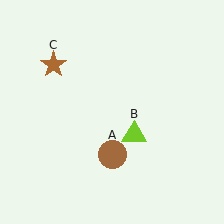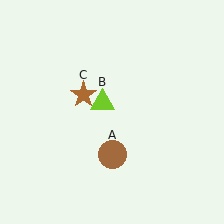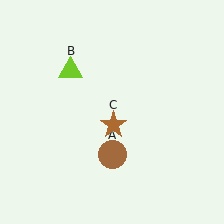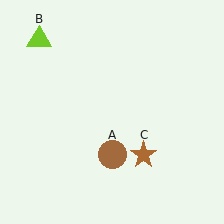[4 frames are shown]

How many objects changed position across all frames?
2 objects changed position: lime triangle (object B), brown star (object C).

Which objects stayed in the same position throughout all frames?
Brown circle (object A) remained stationary.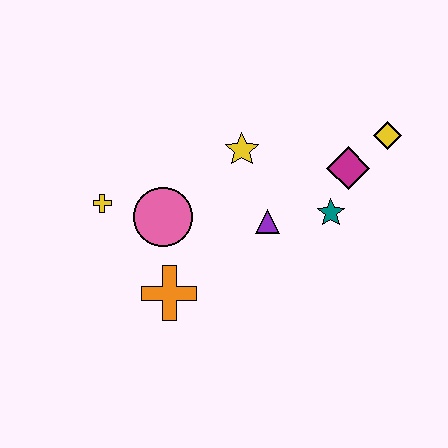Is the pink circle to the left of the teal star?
Yes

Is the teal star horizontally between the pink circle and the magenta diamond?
Yes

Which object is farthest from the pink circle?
The yellow diamond is farthest from the pink circle.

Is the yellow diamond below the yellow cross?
No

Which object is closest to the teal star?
The magenta diamond is closest to the teal star.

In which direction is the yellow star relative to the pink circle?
The yellow star is to the right of the pink circle.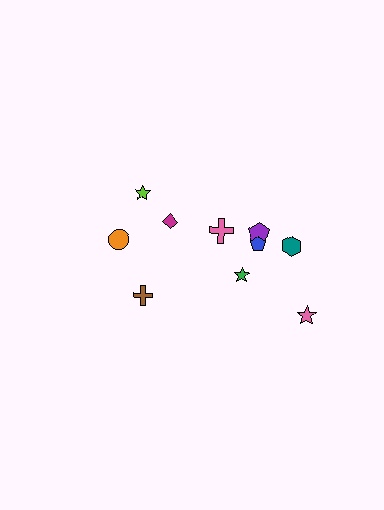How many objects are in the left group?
There are 4 objects.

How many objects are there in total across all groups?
There are 10 objects.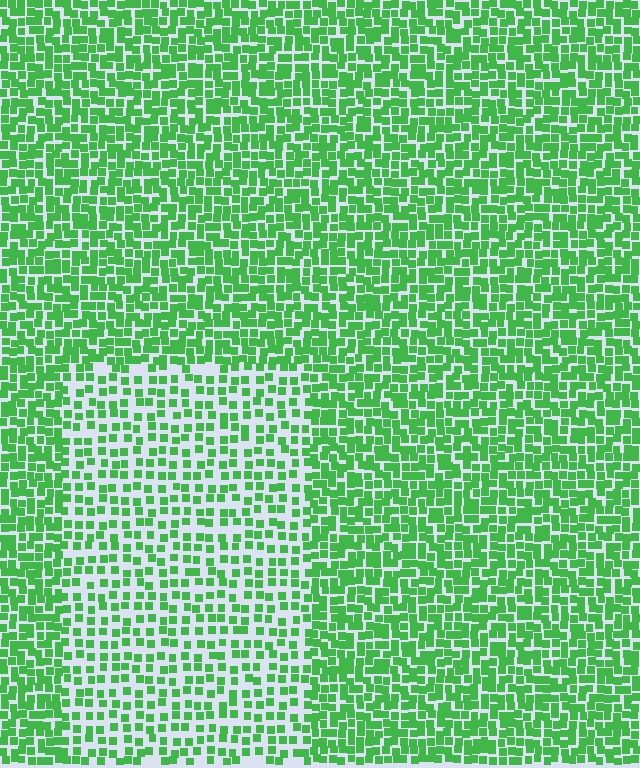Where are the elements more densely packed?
The elements are more densely packed outside the rectangle boundary.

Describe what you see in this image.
The image contains small green elements arranged at two different densities. A rectangle-shaped region is visible where the elements are less densely packed than the surrounding area.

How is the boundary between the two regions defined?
The boundary is defined by a change in element density (approximately 1.8x ratio). All elements are the same color, size, and shape.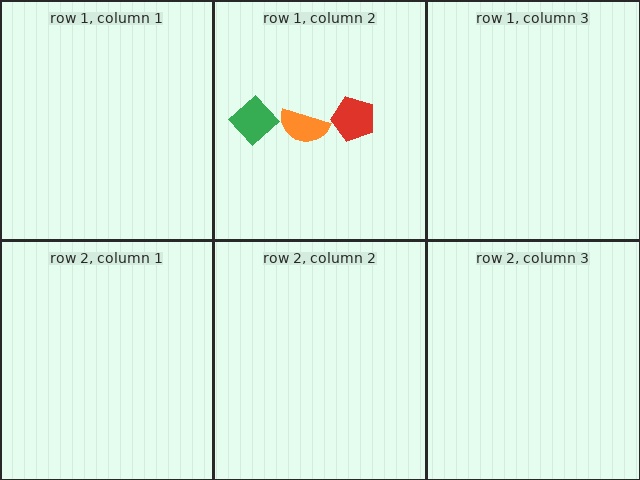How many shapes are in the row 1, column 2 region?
3.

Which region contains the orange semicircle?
The row 1, column 2 region.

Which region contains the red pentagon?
The row 1, column 2 region.